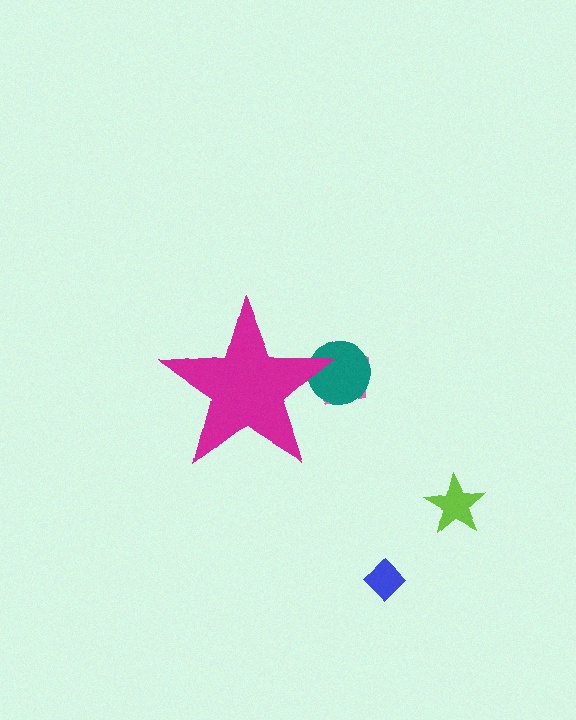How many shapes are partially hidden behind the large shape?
2 shapes are partially hidden.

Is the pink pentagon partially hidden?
Yes, the pink pentagon is partially hidden behind the magenta star.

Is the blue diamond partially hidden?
No, the blue diamond is fully visible.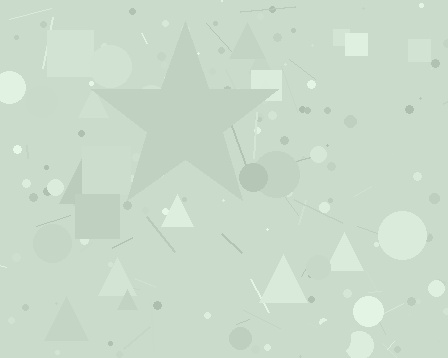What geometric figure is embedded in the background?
A star is embedded in the background.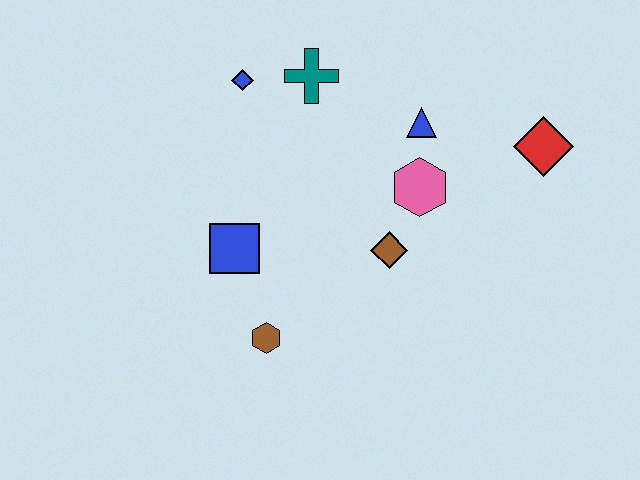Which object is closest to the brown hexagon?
The blue square is closest to the brown hexagon.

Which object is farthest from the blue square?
The red diamond is farthest from the blue square.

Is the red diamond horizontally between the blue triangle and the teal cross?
No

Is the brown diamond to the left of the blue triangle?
Yes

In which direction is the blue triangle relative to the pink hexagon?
The blue triangle is above the pink hexagon.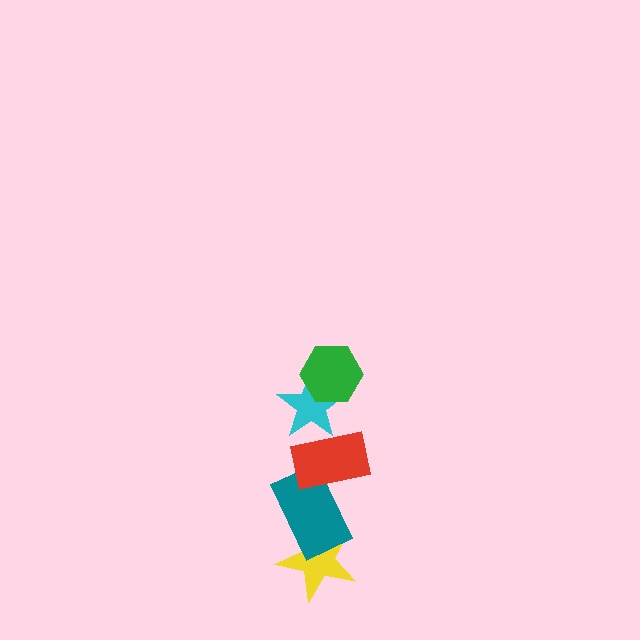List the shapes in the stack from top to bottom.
From top to bottom: the green hexagon, the cyan star, the red rectangle, the teal rectangle, the yellow star.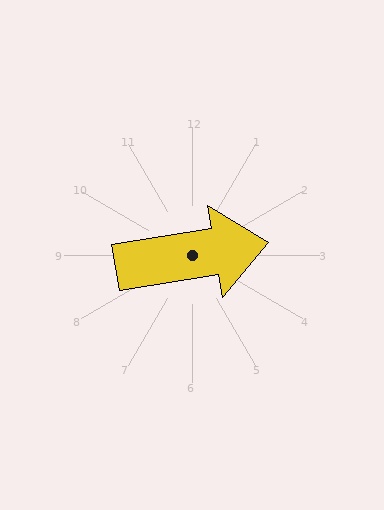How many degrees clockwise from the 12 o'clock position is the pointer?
Approximately 81 degrees.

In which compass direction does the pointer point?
East.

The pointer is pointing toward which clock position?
Roughly 3 o'clock.